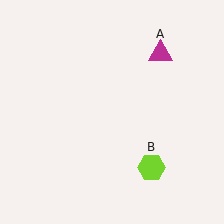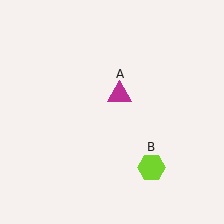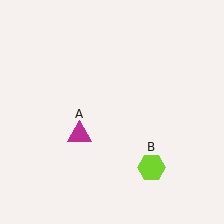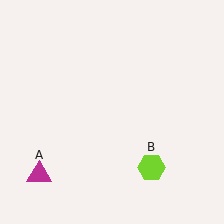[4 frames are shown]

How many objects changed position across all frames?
1 object changed position: magenta triangle (object A).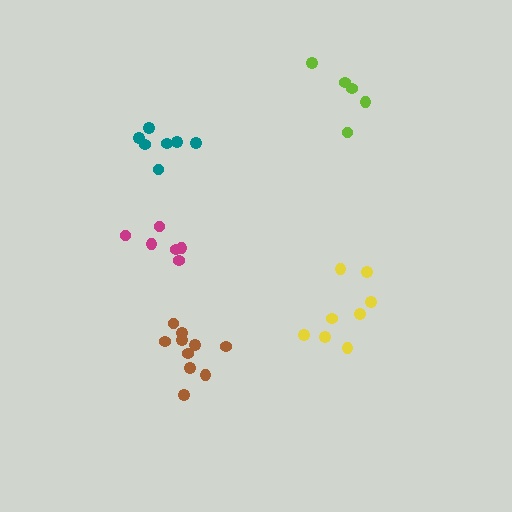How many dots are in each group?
Group 1: 10 dots, Group 2: 8 dots, Group 3: 5 dots, Group 4: 6 dots, Group 5: 7 dots (36 total).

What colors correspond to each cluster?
The clusters are colored: brown, yellow, lime, magenta, teal.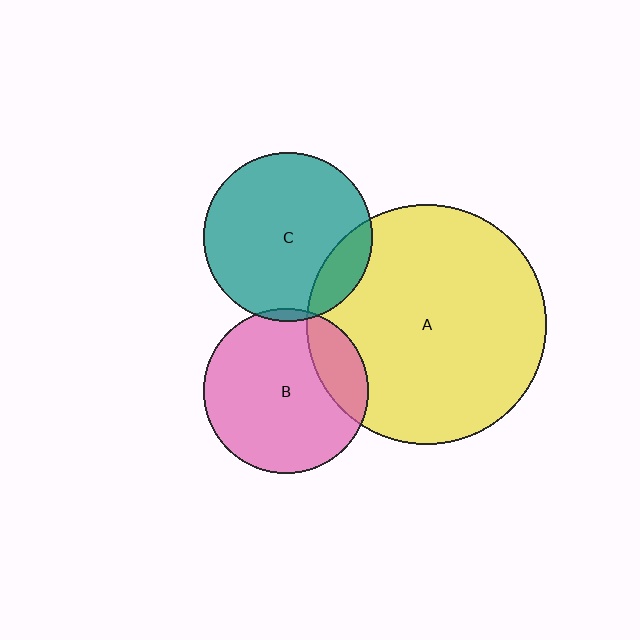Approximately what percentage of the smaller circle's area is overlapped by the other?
Approximately 20%.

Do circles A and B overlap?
Yes.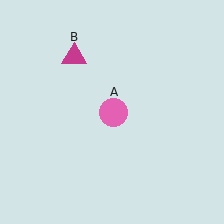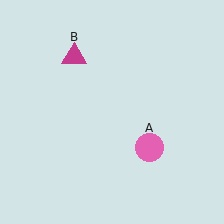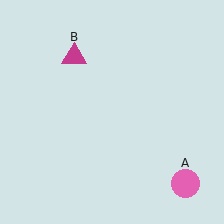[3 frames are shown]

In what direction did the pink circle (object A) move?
The pink circle (object A) moved down and to the right.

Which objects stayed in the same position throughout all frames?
Magenta triangle (object B) remained stationary.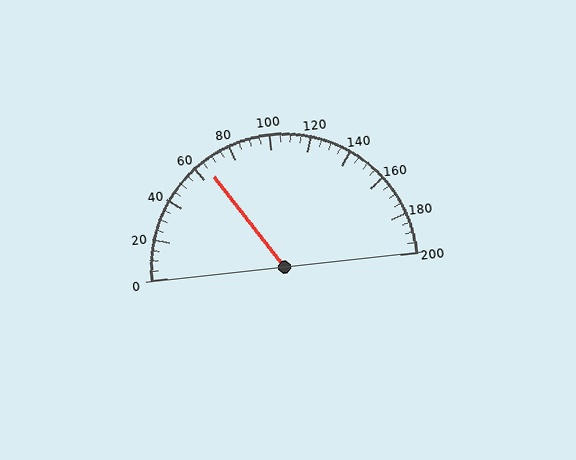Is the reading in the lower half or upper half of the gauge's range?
The reading is in the lower half of the range (0 to 200).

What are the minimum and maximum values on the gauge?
The gauge ranges from 0 to 200.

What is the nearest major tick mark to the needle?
The nearest major tick mark is 60.